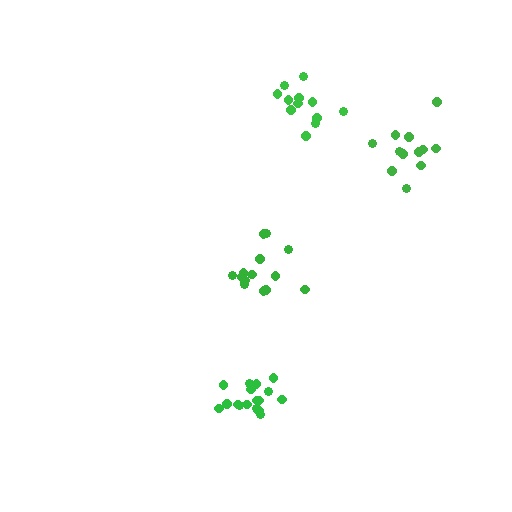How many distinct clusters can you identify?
There are 4 distinct clusters.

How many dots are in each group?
Group 1: 17 dots, Group 2: 15 dots, Group 3: 12 dots, Group 4: 12 dots (56 total).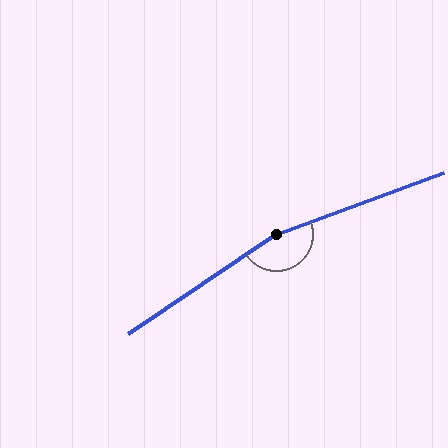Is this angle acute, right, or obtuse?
It is obtuse.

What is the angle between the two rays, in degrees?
Approximately 166 degrees.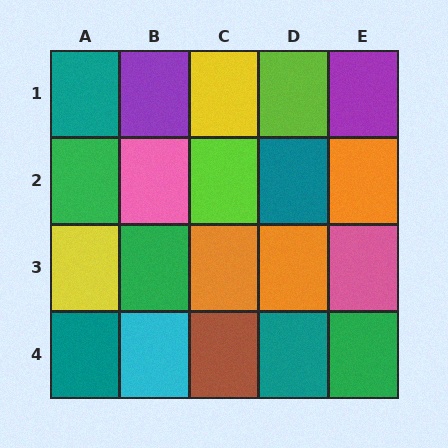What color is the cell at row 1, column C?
Yellow.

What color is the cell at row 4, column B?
Cyan.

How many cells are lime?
2 cells are lime.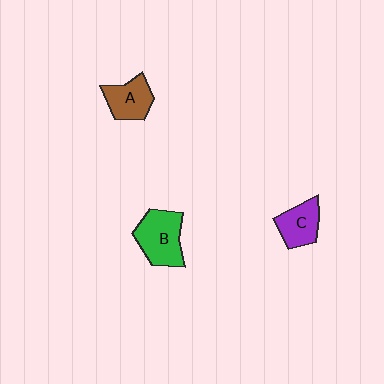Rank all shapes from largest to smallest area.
From largest to smallest: B (green), A (brown), C (purple).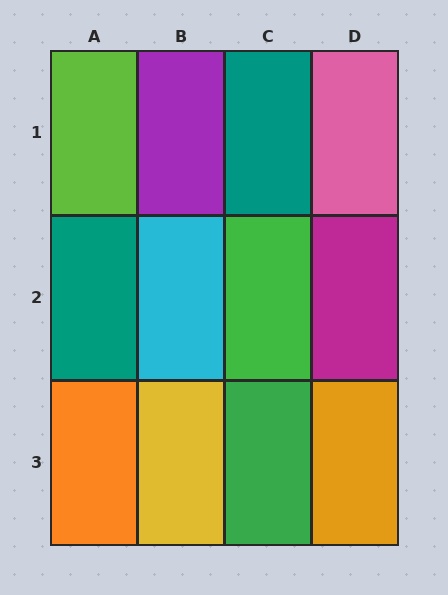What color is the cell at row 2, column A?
Teal.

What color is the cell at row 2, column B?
Cyan.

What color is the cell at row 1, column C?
Teal.